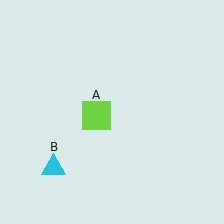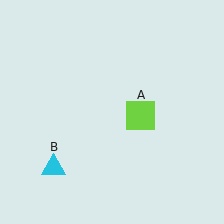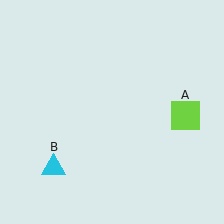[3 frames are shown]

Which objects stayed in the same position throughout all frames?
Cyan triangle (object B) remained stationary.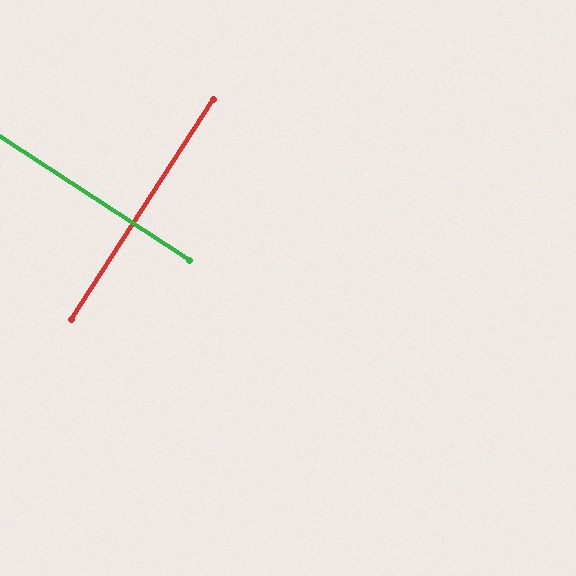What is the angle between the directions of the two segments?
Approximately 90 degrees.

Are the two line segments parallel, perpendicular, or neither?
Perpendicular — they meet at approximately 90°.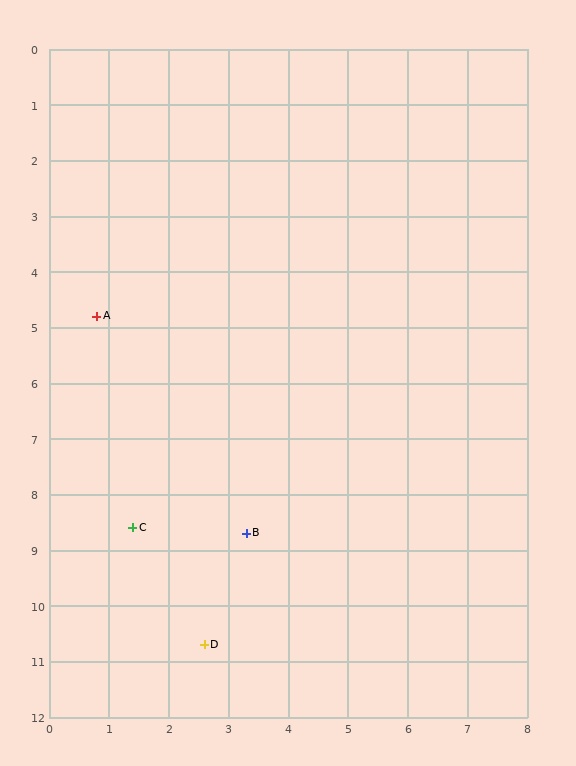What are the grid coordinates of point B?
Point B is at approximately (3.3, 8.7).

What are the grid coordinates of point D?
Point D is at approximately (2.6, 10.7).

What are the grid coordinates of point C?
Point C is at approximately (1.4, 8.6).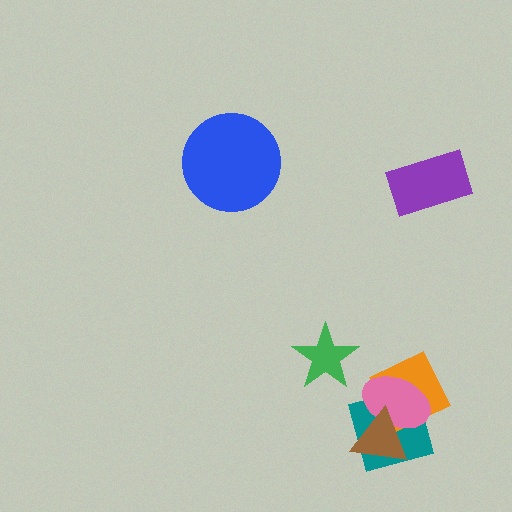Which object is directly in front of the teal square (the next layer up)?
The orange diamond is directly in front of the teal square.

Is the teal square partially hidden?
Yes, it is partially covered by another shape.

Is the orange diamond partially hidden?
Yes, it is partially covered by another shape.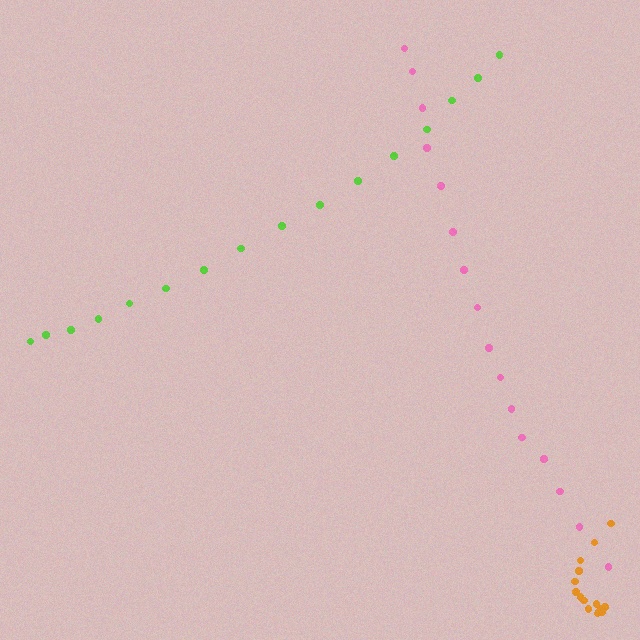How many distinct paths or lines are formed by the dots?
There are 3 distinct paths.